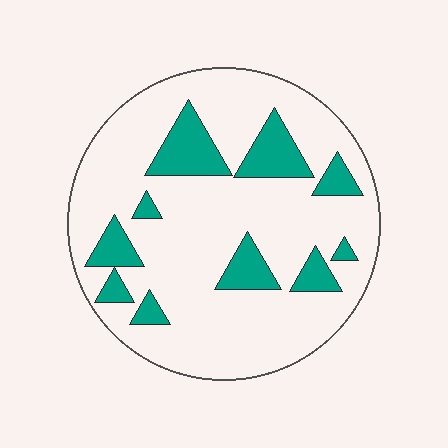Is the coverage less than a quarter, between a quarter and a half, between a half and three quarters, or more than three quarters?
Less than a quarter.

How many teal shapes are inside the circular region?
10.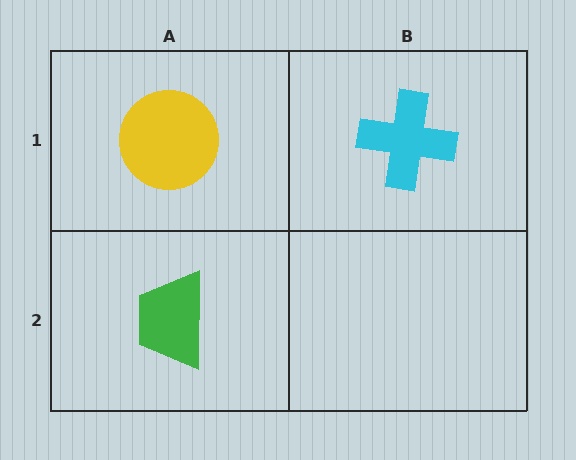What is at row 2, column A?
A green trapezoid.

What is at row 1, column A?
A yellow circle.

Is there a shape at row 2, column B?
No, that cell is empty.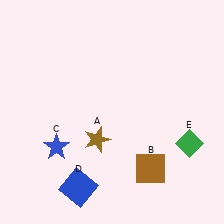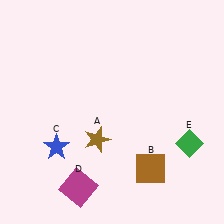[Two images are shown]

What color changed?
The square (D) changed from blue in Image 1 to magenta in Image 2.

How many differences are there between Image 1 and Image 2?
There is 1 difference between the two images.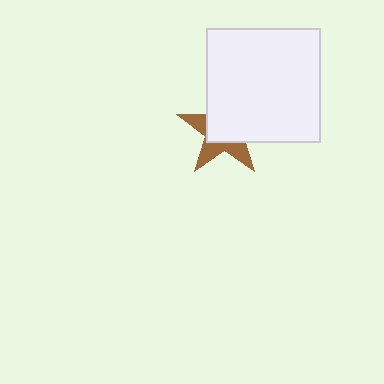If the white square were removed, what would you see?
You would see the complete brown star.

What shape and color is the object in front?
The object in front is a white square.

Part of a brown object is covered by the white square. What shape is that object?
It is a star.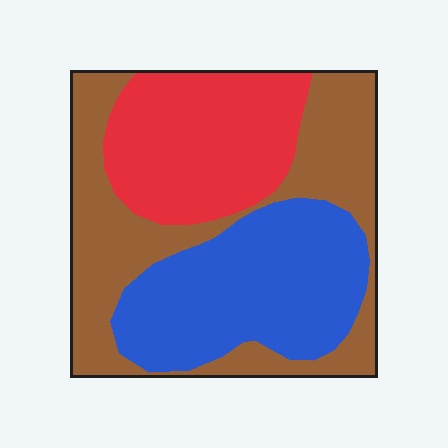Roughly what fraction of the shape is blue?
Blue covers about 35% of the shape.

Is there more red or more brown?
Brown.